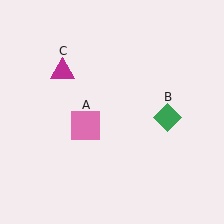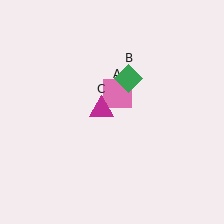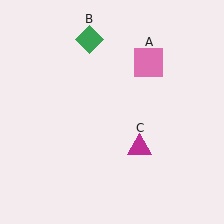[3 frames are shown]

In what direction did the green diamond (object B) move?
The green diamond (object B) moved up and to the left.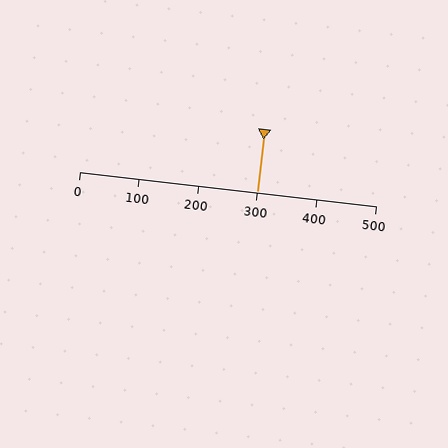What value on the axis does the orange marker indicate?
The marker indicates approximately 300.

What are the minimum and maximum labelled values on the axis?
The axis runs from 0 to 500.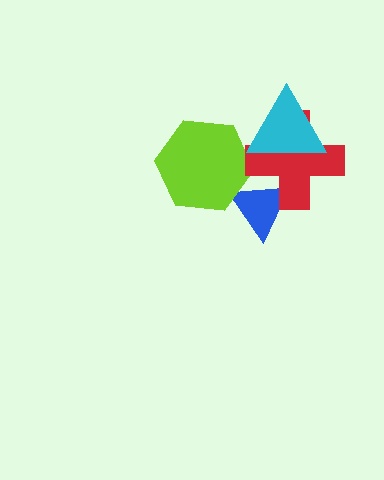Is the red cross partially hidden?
Yes, it is partially covered by another shape.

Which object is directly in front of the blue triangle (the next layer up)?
The lime hexagon is directly in front of the blue triangle.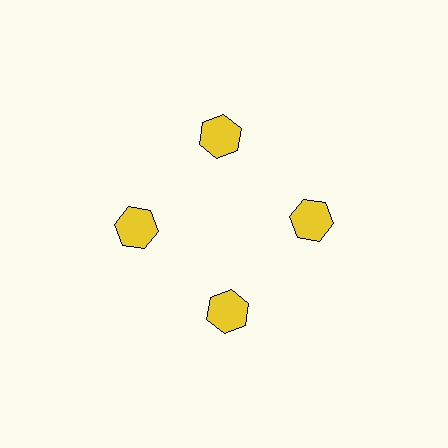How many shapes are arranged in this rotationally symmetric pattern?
There are 4 shapes, arranged in 4 groups of 1.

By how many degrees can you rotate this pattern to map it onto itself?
The pattern maps onto itself every 90 degrees of rotation.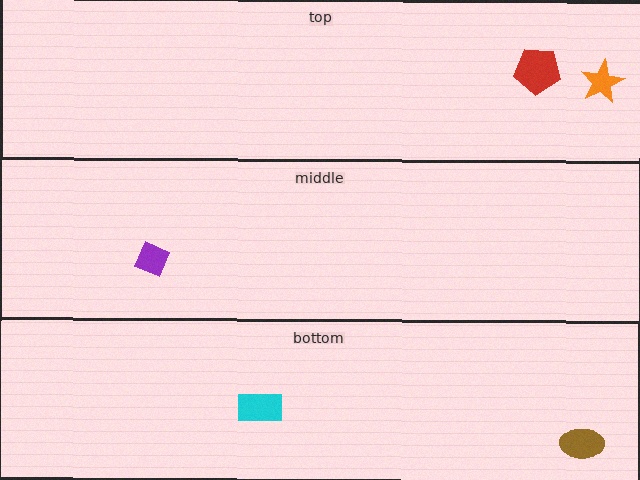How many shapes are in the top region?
2.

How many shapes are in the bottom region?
2.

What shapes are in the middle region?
The purple diamond.